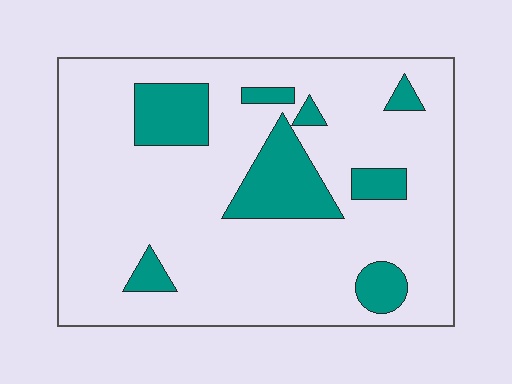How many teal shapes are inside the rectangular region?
8.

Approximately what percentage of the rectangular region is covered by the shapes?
Approximately 20%.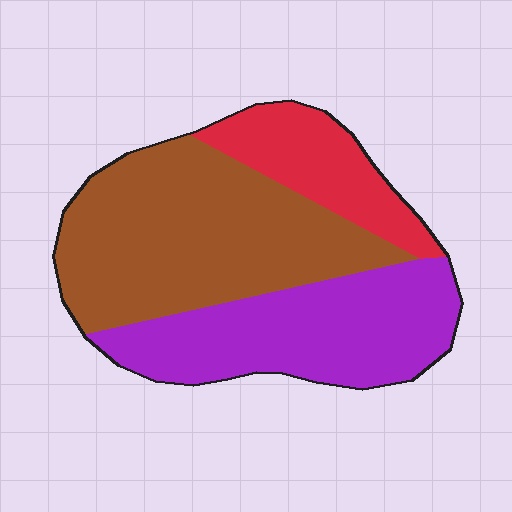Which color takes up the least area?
Red, at roughly 20%.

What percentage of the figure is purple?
Purple covers 35% of the figure.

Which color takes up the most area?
Brown, at roughly 45%.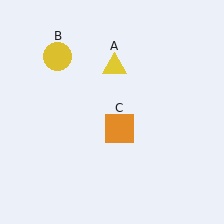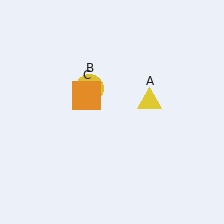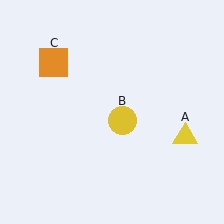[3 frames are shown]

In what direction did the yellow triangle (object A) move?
The yellow triangle (object A) moved down and to the right.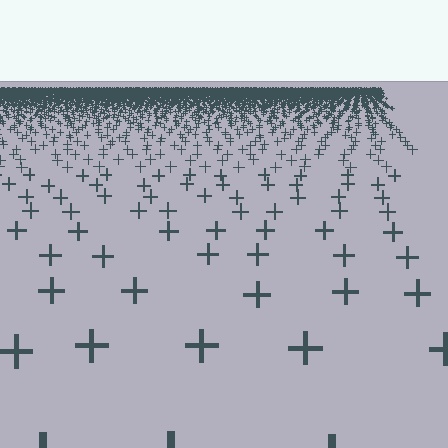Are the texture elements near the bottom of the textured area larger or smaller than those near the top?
Larger. Near the bottom, elements are closer to the viewer and appear at a bigger on-screen size.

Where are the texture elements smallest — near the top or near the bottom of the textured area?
Near the top.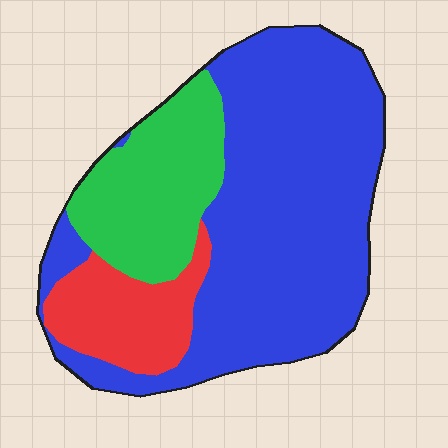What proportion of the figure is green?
Green takes up about one fifth (1/5) of the figure.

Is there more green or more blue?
Blue.